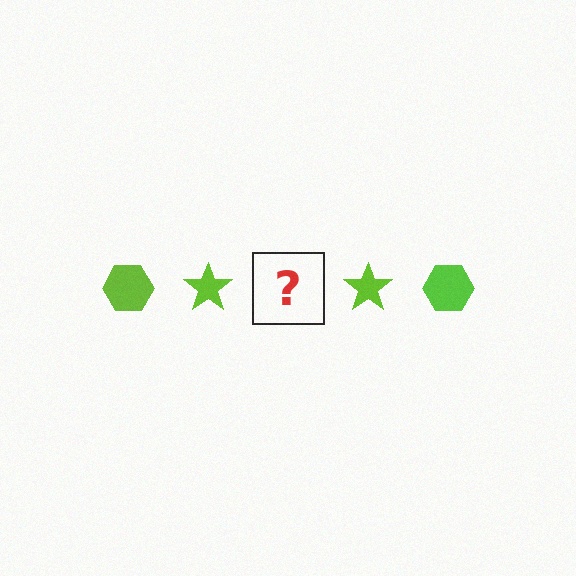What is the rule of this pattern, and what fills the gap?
The rule is that the pattern cycles through hexagon, star shapes in lime. The gap should be filled with a lime hexagon.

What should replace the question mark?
The question mark should be replaced with a lime hexagon.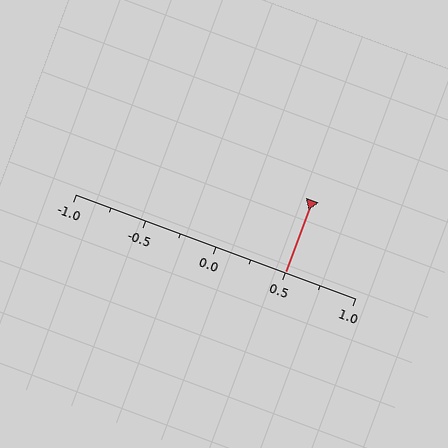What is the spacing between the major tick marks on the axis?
The major ticks are spaced 0.5 apart.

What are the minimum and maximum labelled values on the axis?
The axis runs from -1.0 to 1.0.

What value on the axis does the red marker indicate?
The marker indicates approximately 0.5.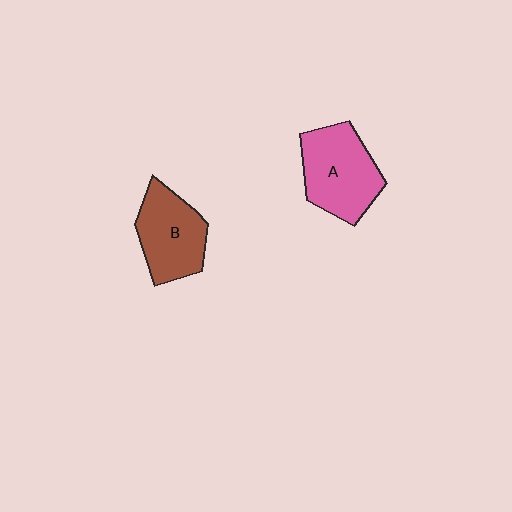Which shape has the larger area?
Shape A (pink).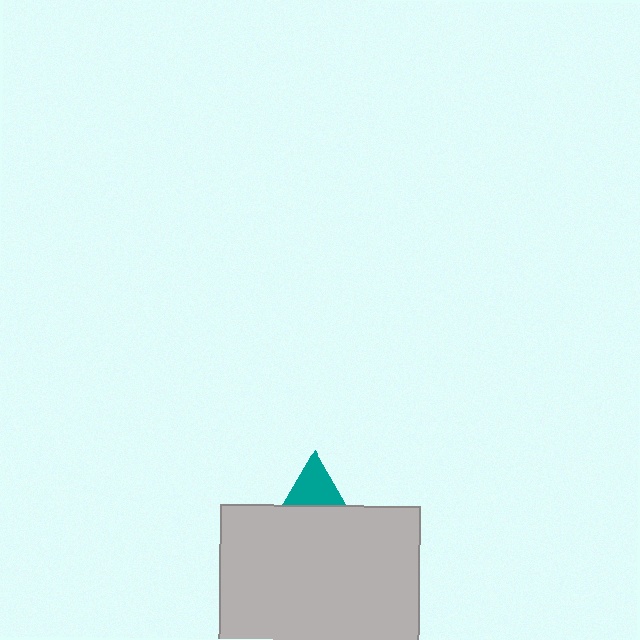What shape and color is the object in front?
The object in front is a light gray rectangle.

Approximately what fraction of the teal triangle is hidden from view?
Roughly 66% of the teal triangle is hidden behind the light gray rectangle.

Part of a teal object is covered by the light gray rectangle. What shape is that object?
It is a triangle.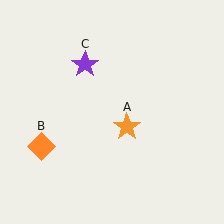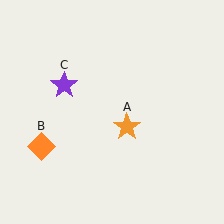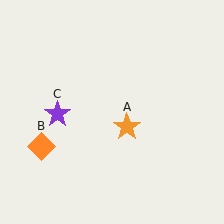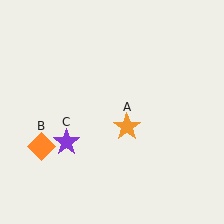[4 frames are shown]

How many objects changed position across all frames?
1 object changed position: purple star (object C).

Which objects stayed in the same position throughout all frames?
Orange star (object A) and orange diamond (object B) remained stationary.